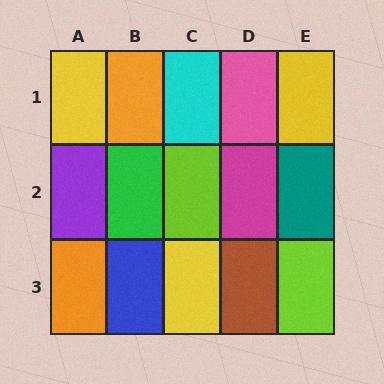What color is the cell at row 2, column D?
Magenta.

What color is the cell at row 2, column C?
Lime.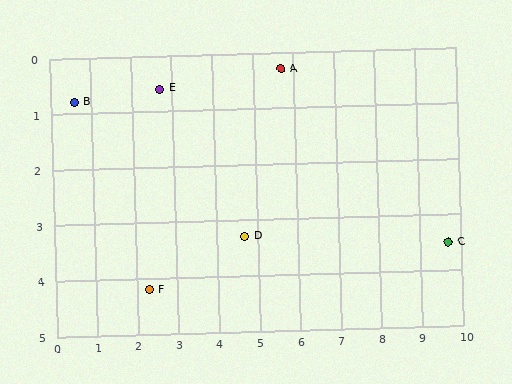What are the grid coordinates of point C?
Point C is at approximately (9.7, 3.5).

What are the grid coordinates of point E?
Point E is at approximately (2.7, 0.6).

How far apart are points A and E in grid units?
Points A and E are about 3.0 grid units apart.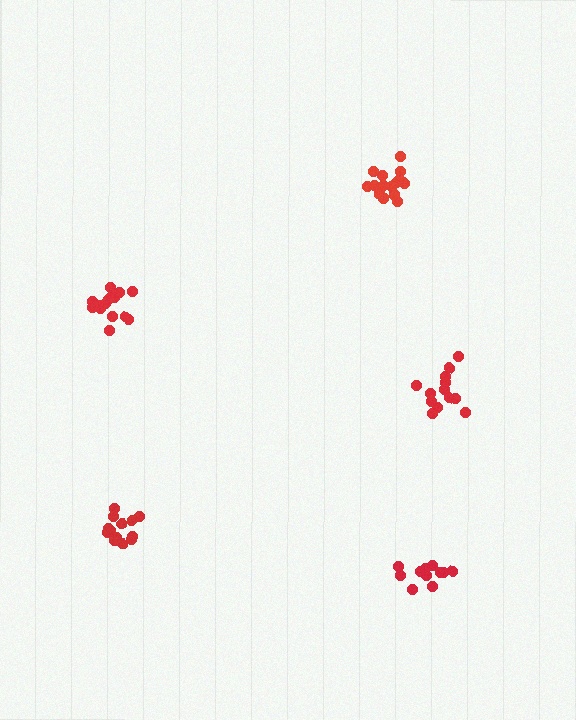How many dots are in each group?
Group 1: 13 dots, Group 2: 16 dots, Group 3: 13 dots, Group 4: 15 dots, Group 5: 11 dots (68 total).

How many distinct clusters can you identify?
There are 5 distinct clusters.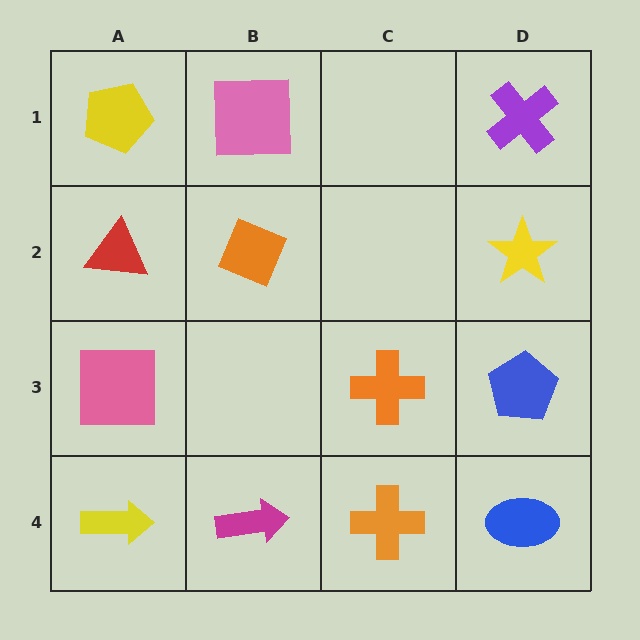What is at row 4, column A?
A yellow arrow.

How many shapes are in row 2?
3 shapes.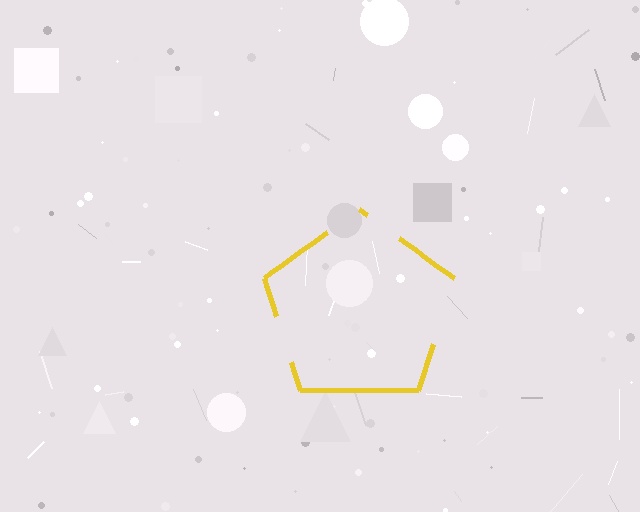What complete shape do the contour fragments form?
The contour fragments form a pentagon.